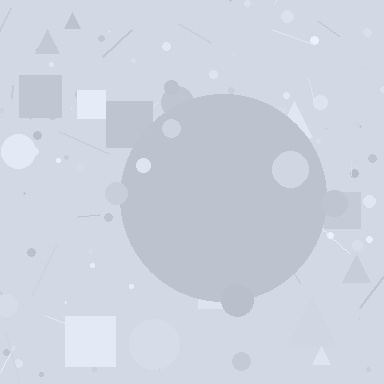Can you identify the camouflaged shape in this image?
The camouflaged shape is a circle.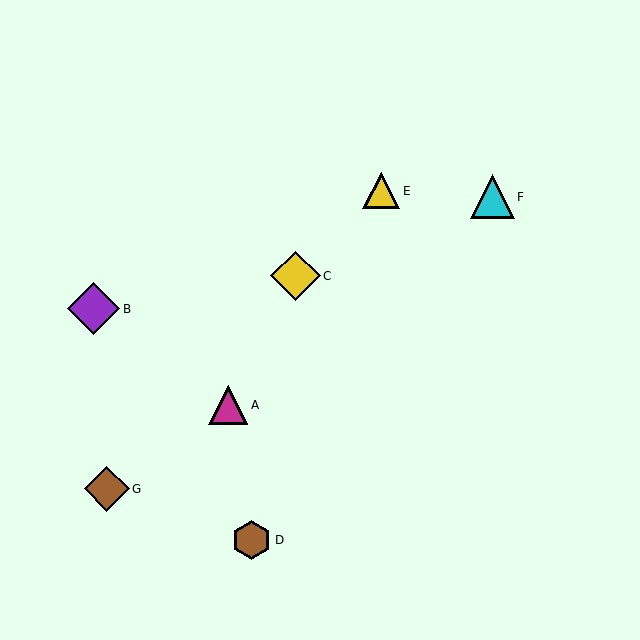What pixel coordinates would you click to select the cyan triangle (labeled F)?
Click at (493, 197) to select the cyan triangle F.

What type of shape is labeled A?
Shape A is a magenta triangle.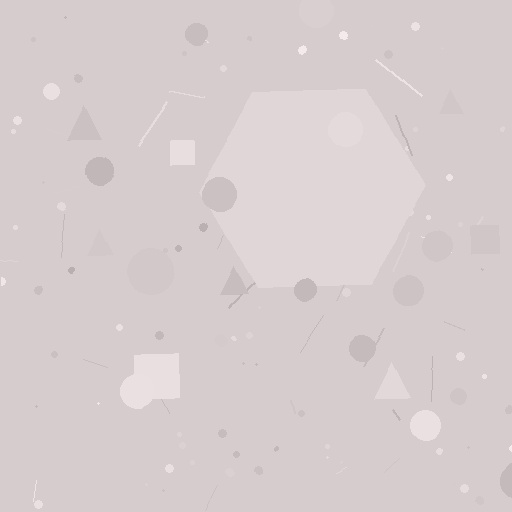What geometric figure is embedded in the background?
A hexagon is embedded in the background.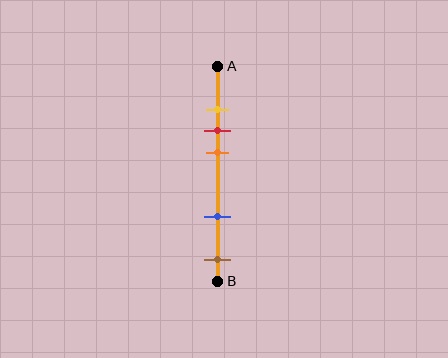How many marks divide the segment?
There are 5 marks dividing the segment.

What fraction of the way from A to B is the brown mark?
The brown mark is approximately 90% (0.9) of the way from A to B.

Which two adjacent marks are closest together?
The yellow and red marks are the closest adjacent pair.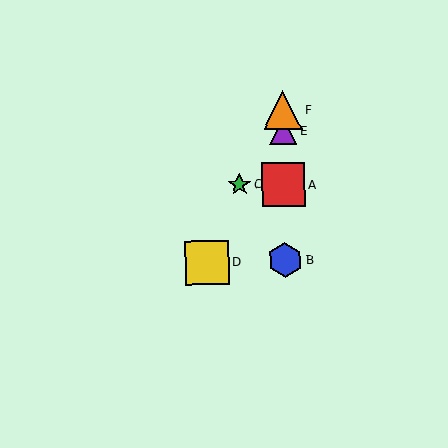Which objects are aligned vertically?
Objects A, B, E, F are aligned vertically.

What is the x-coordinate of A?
Object A is at x≈284.